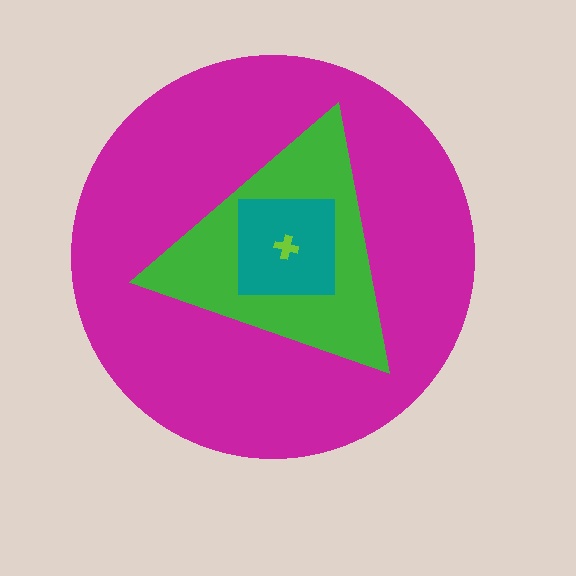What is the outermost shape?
The magenta circle.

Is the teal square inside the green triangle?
Yes.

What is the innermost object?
The lime cross.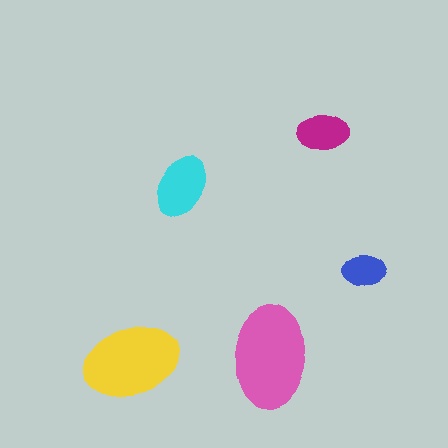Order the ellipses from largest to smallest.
the pink one, the yellow one, the cyan one, the magenta one, the blue one.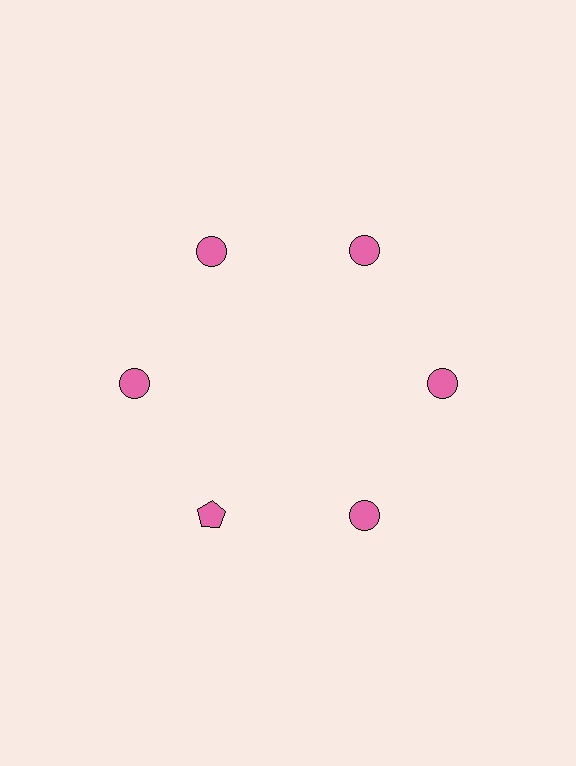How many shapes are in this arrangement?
There are 6 shapes arranged in a ring pattern.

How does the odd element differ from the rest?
It has a different shape: pentagon instead of circle.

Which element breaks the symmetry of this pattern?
The pink pentagon at roughly the 7 o'clock position breaks the symmetry. All other shapes are pink circles.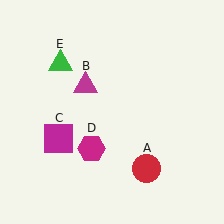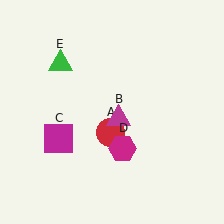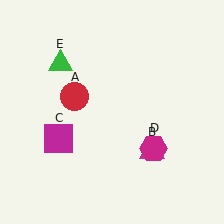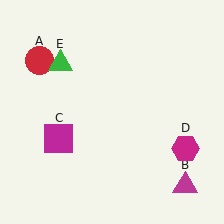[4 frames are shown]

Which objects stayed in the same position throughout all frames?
Magenta square (object C) and green triangle (object E) remained stationary.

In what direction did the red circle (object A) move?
The red circle (object A) moved up and to the left.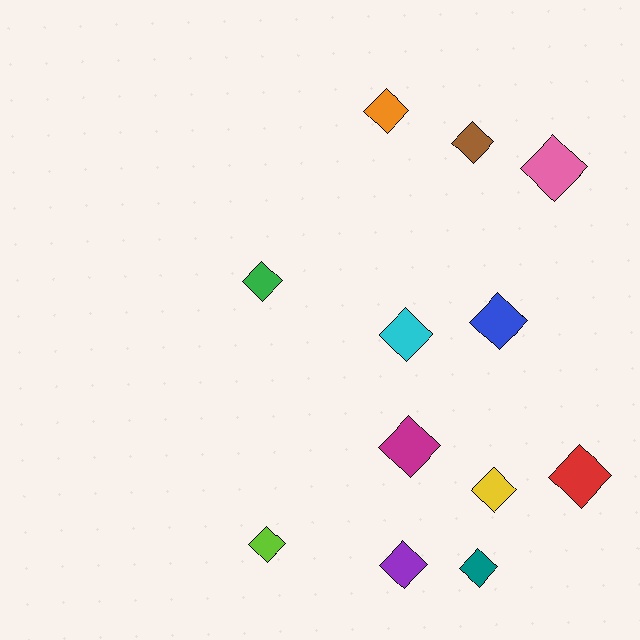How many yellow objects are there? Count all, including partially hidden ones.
There is 1 yellow object.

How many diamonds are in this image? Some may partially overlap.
There are 12 diamonds.